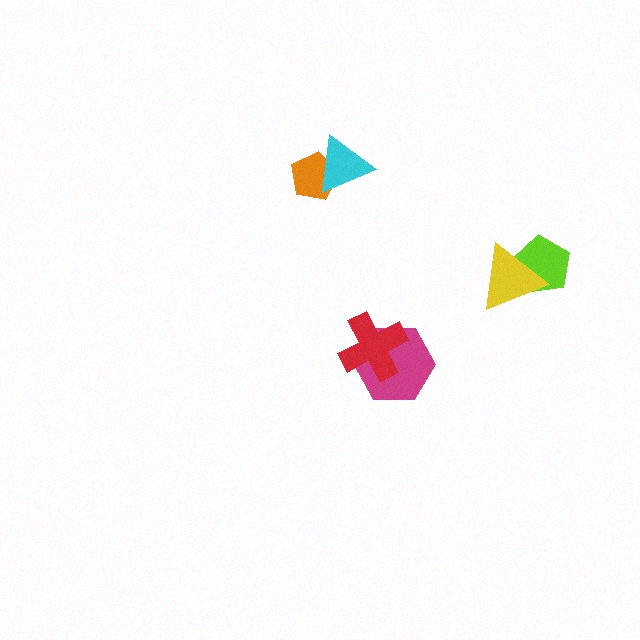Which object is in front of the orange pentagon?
The cyan triangle is in front of the orange pentagon.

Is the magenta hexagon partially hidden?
Yes, it is partially covered by another shape.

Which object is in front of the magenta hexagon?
The red cross is in front of the magenta hexagon.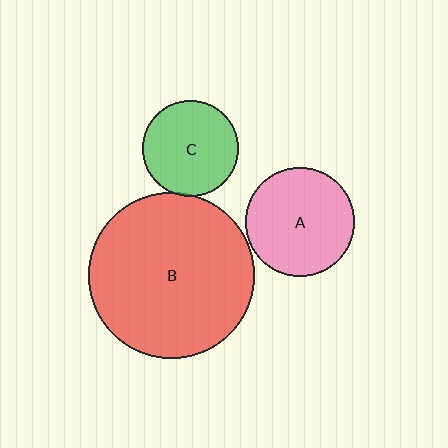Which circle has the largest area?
Circle B (red).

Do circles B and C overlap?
Yes.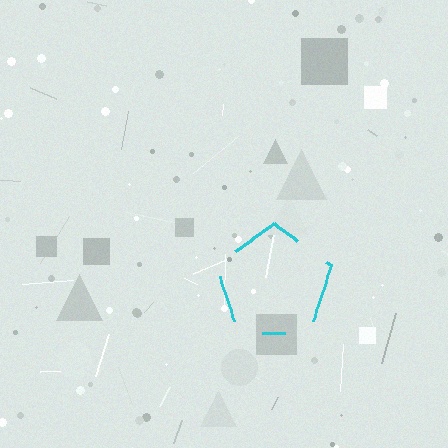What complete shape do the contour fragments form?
The contour fragments form a pentagon.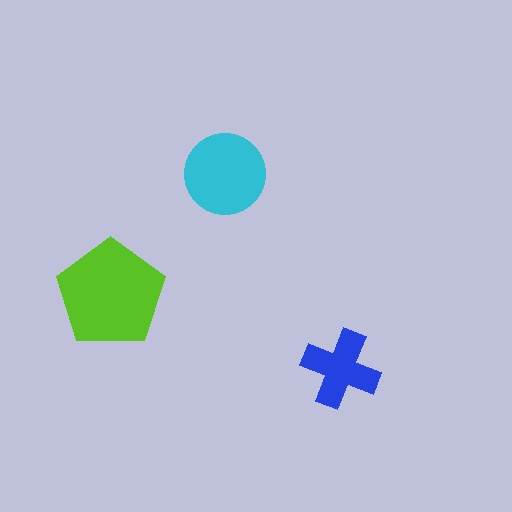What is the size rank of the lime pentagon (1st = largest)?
1st.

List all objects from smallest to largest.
The blue cross, the cyan circle, the lime pentagon.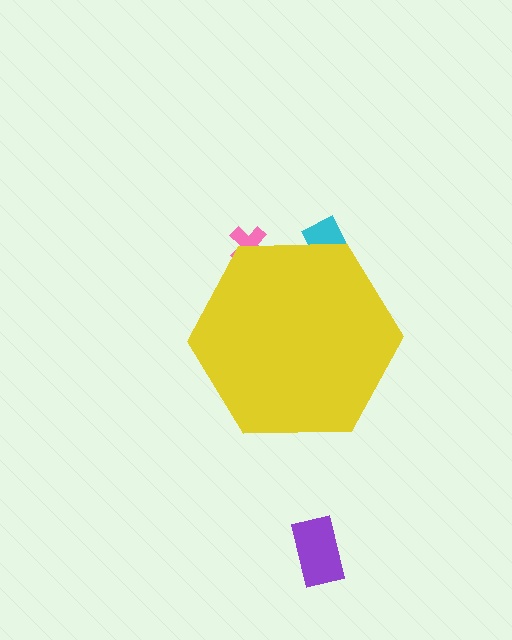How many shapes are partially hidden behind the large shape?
2 shapes are partially hidden.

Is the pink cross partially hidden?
Yes, the pink cross is partially hidden behind the yellow hexagon.